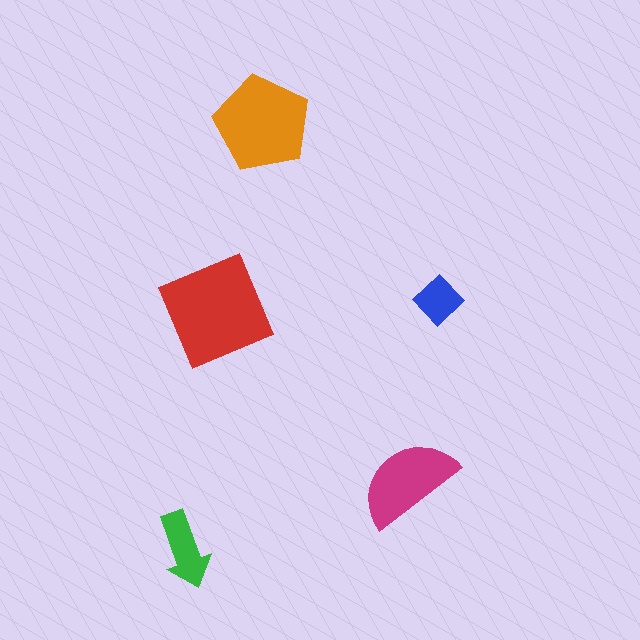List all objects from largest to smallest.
The red square, the orange pentagon, the magenta semicircle, the green arrow, the blue diamond.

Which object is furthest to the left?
The green arrow is leftmost.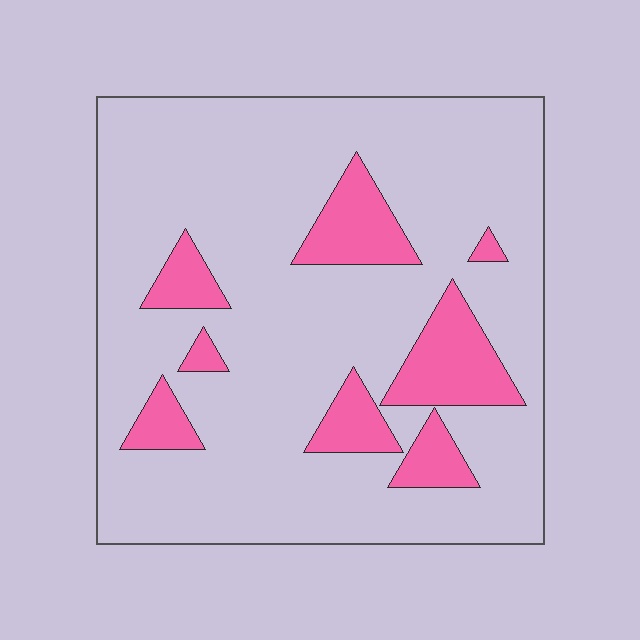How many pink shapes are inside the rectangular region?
8.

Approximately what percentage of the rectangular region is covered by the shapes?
Approximately 15%.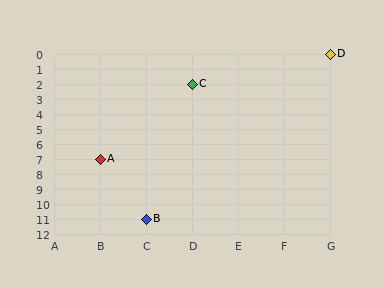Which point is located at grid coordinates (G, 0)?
Point D is at (G, 0).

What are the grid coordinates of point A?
Point A is at grid coordinates (B, 7).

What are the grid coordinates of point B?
Point B is at grid coordinates (C, 11).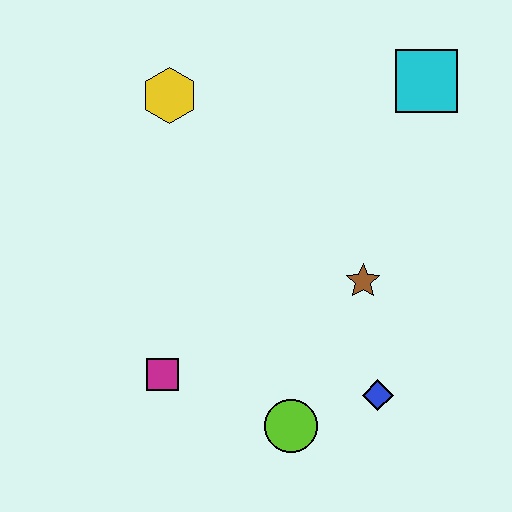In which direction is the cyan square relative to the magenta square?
The cyan square is above the magenta square.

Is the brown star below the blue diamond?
No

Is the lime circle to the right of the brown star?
No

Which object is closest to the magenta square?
The lime circle is closest to the magenta square.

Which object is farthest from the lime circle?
The cyan square is farthest from the lime circle.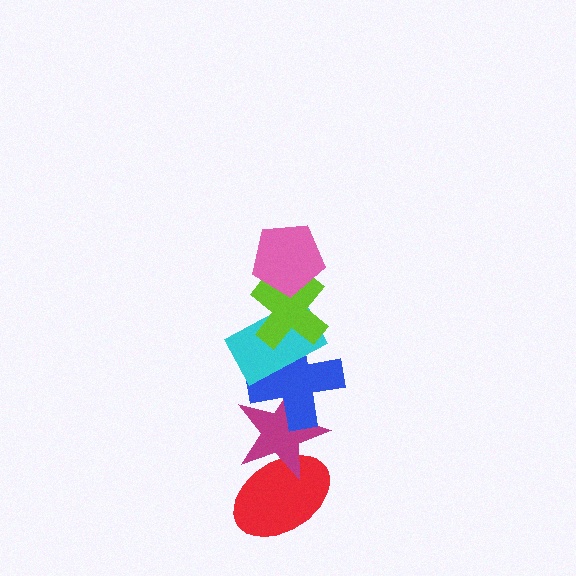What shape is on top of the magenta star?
The blue cross is on top of the magenta star.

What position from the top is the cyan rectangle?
The cyan rectangle is 3rd from the top.